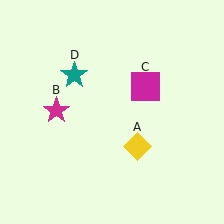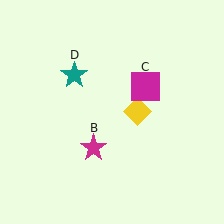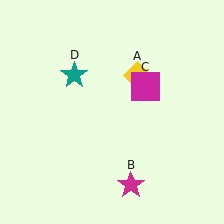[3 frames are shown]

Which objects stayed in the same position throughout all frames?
Magenta square (object C) and teal star (object D) remained stationary.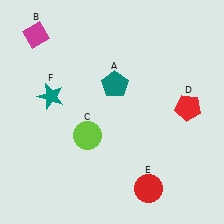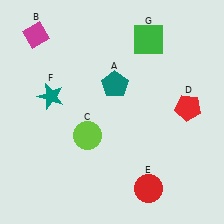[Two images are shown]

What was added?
A green square (G) was added in Image 2.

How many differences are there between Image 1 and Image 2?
There is 1 difference between the two images.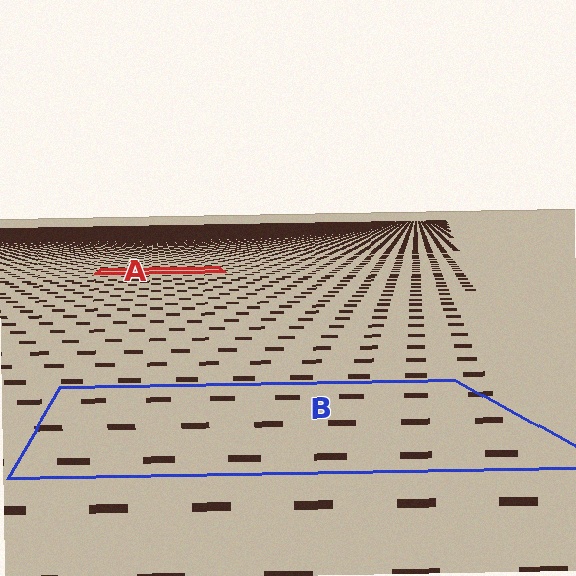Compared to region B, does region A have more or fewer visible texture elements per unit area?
Region A has more texture elements per unit area — they are packed more densely because it is farther away.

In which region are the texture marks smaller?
The texture marks are smaller in region A, because it is farther away.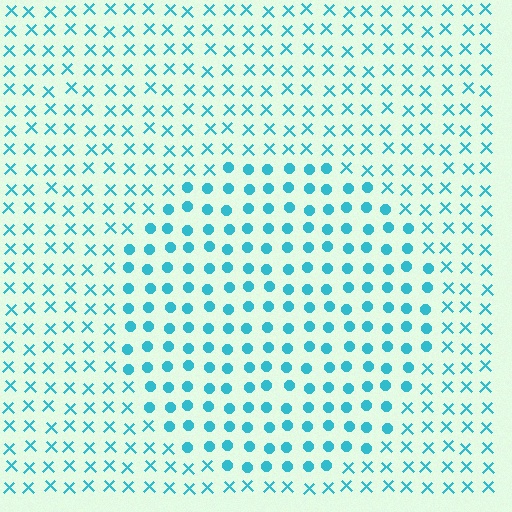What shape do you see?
I see a circle.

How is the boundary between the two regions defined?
The boundary is defined by a change in element shape: circles inside vs. X marks outside. All elements share the same color and spacing.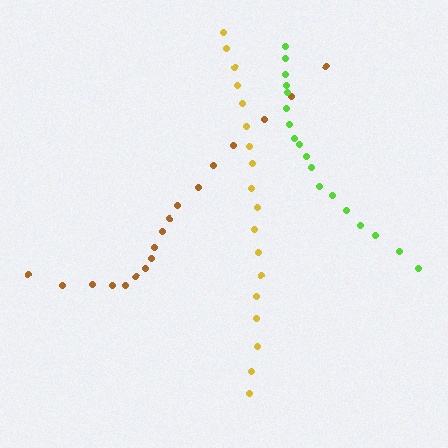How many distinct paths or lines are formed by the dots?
There are 3 distinct paths.